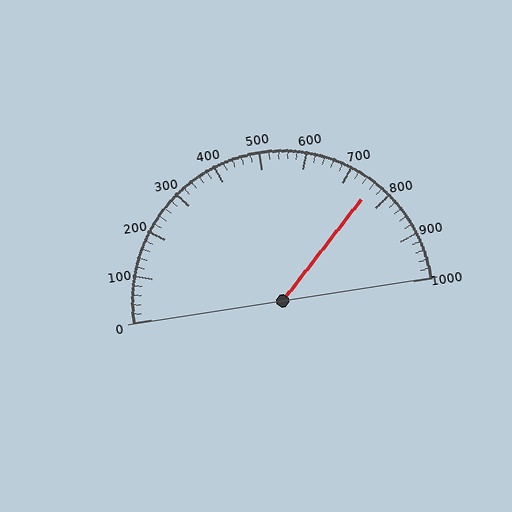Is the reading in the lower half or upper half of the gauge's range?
The reading is in the upper half of the range (0 to 1000).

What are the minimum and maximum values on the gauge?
The gauge ranges from 0 to 1000.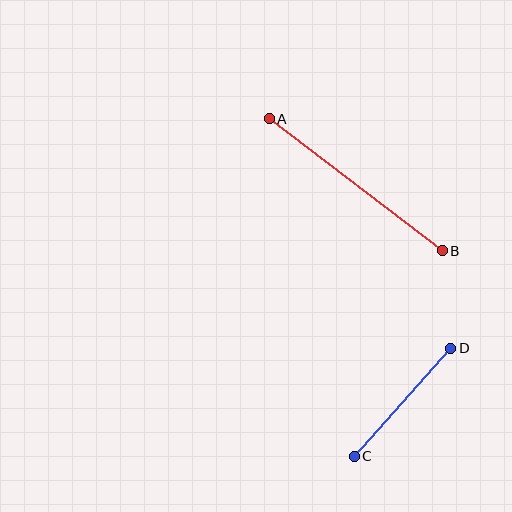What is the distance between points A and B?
The distance is approximately 218 pixels.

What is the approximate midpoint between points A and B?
The midpoint is at approximately (356, 185) pixels.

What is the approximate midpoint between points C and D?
The midpoint is at approximately (402, 402) pixels.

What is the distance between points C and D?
The distance is approximately 145 pixels.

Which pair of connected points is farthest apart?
Points A and B are farthest apart.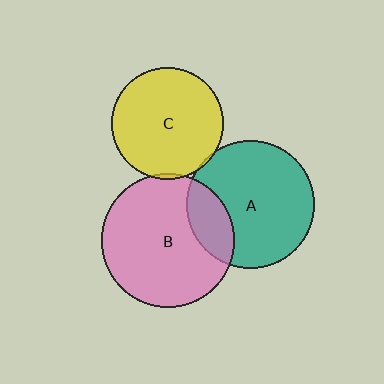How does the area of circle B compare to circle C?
Approximately 1.4 times.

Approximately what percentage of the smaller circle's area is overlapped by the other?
Approximately 20%.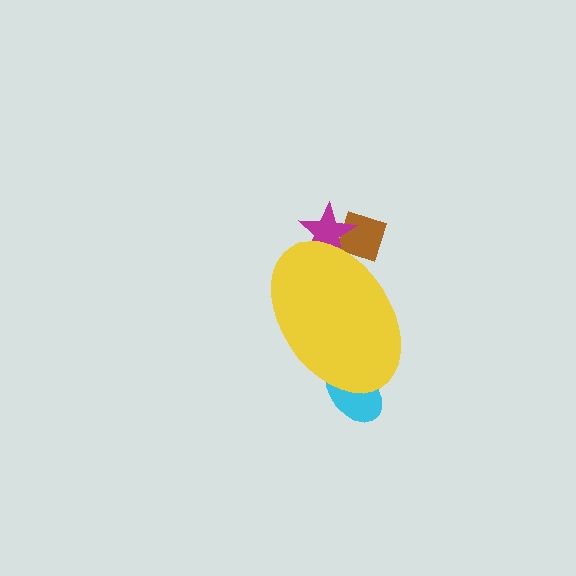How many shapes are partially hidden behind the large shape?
3 shapes are partially hidden.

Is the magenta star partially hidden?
Yes, the magenta star is partially hidden behind the yellow ellipse.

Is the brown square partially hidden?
Yes, the brown square is partially hidden behind the yellow ellipse.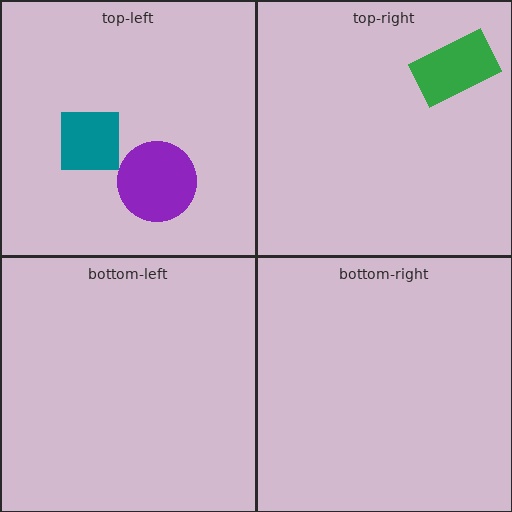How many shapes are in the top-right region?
1.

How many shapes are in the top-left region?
2.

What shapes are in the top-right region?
The green rectangle.